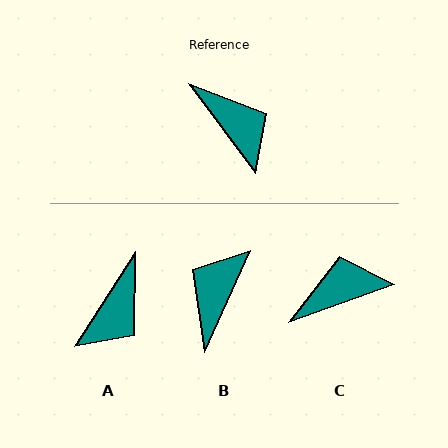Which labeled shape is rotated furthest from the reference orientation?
B, about 119 degrees away.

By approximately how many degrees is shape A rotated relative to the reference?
Approximately 70 degrees clockwise.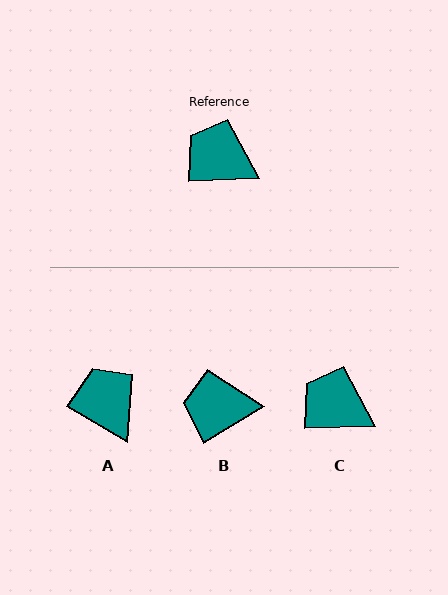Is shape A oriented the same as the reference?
No, it is off by about 32 degrees.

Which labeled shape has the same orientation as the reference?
C.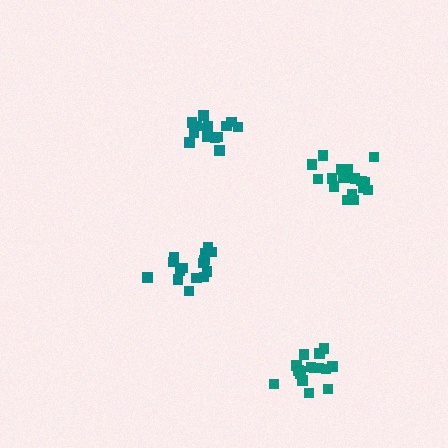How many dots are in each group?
Group 1: 15 dots, Group 2: 14 dots, Group 3: 18 dots, Group 4: 16 dots (63 total).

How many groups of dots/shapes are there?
There are 4 groups.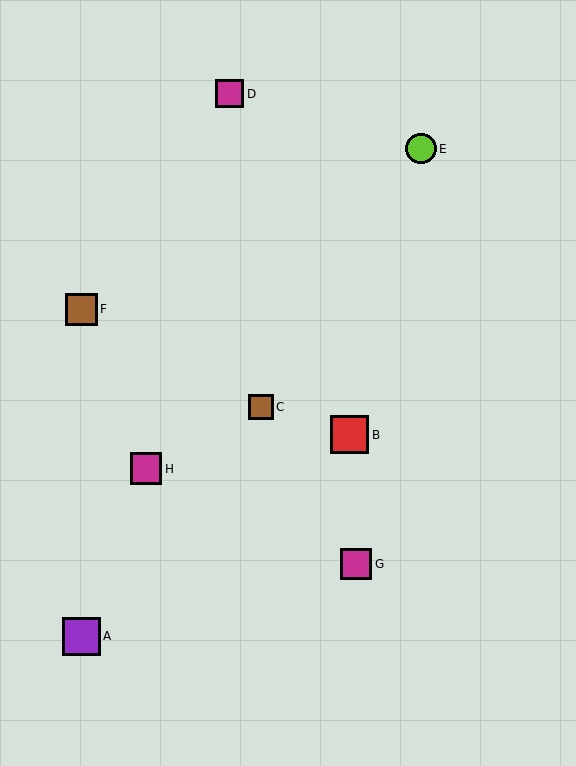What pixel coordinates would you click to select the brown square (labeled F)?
Click at (81, 309) to select the brown square F.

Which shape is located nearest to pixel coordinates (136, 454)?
The magenta square (labeled H) at (146, 469) is nearest to that location.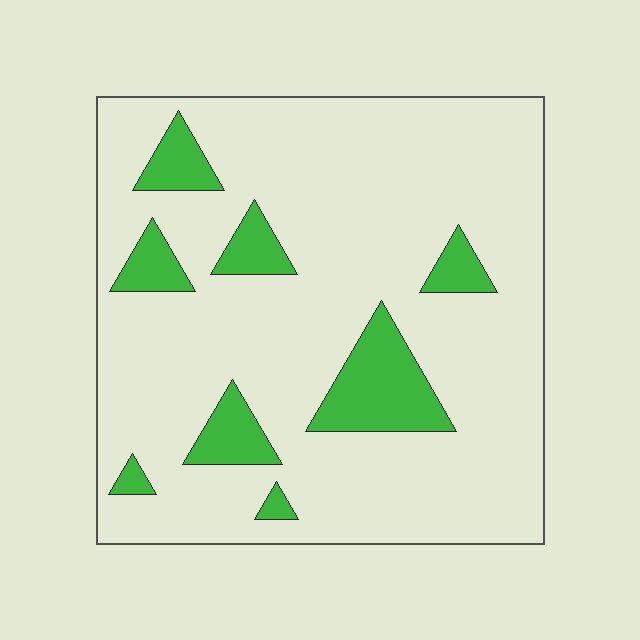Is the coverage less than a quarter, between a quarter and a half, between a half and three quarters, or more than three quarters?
Less than a quarter.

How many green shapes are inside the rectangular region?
8.